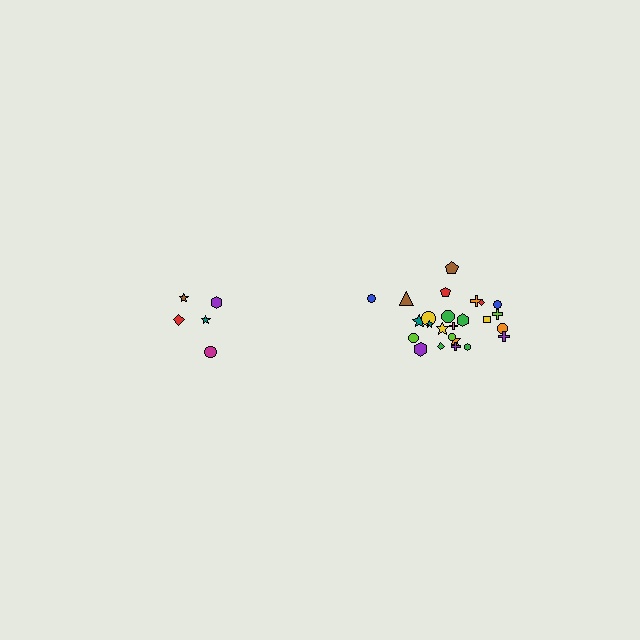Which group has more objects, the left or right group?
The right group.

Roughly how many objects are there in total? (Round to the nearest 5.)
Roughly 30 objects in total.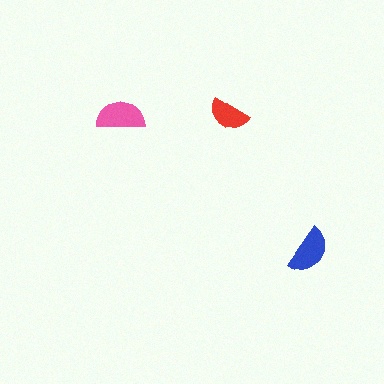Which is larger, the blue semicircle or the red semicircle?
The blue one.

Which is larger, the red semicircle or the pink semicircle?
The pink one.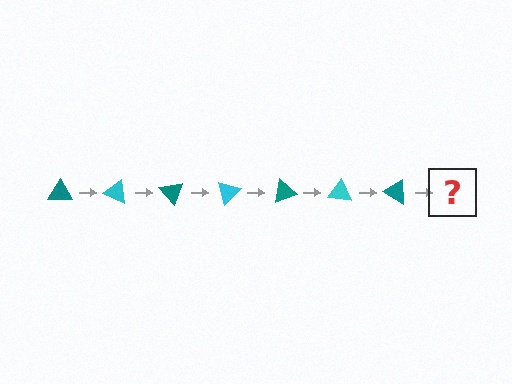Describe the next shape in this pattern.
It should be a cyan triangle, rotated 175 degrees from the start.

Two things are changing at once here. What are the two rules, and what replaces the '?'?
The two rules are that it rotates 25 degrees each step and the color cycles through teal and cyan. The '?' should be a cyan triangle, rotated 175 degrees from the start.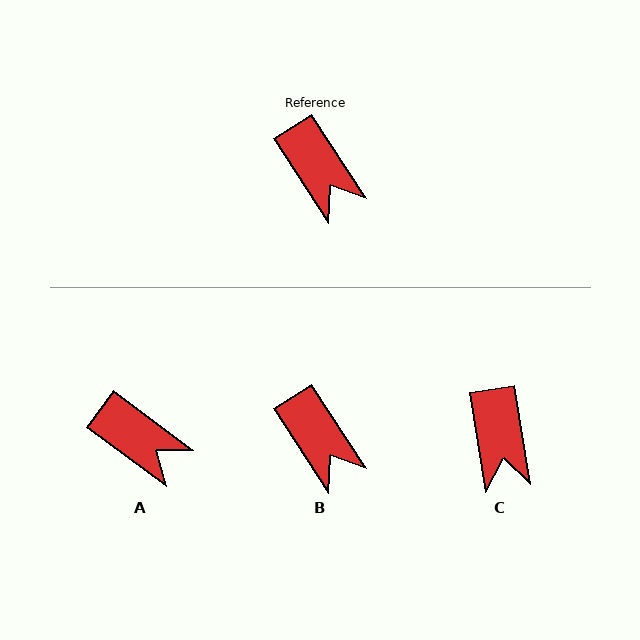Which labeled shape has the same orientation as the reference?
B.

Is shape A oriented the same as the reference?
No, it is off by about 21 degrees.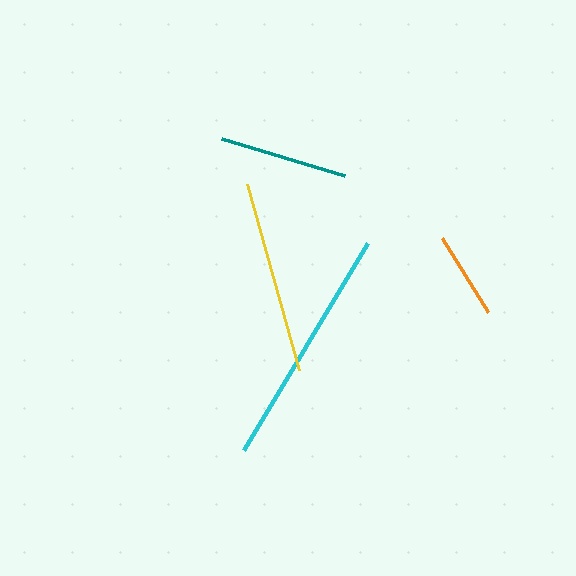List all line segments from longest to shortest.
From longest to shortest: cyan, yellow, teal, orange.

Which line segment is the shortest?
The orange line is the shortest at approximately 87 pixels.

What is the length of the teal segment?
The teal segment is approximately 129 pixels long.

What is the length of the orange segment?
The orange segment is approximately 87 pixels long.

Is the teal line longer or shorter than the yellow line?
The yellow line is longer than the teal line.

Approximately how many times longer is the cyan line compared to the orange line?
The cyan line is approximately 2.8 times the length of the orange line.